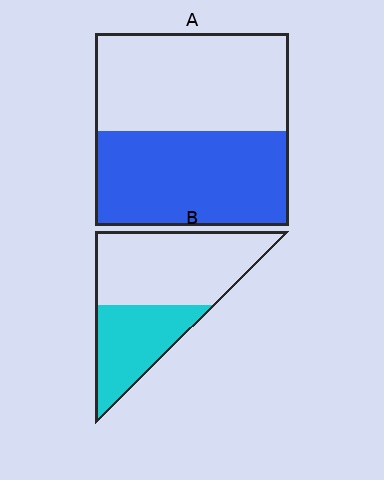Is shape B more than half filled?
No.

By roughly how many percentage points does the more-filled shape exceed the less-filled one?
By roughly 10 percentage points (A over B).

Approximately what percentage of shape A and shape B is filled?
A is approximately 50% and B is approximately 40%.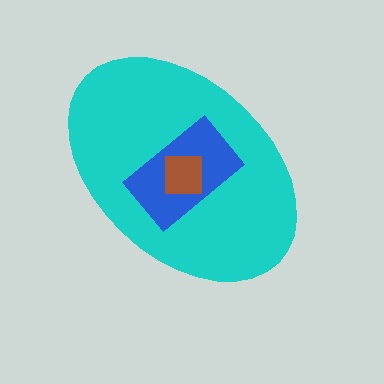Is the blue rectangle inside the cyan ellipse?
Yes.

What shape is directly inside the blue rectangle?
The brown square.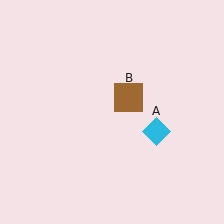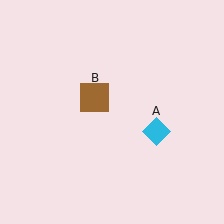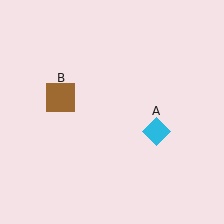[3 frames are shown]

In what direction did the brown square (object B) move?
The brown square (object B) moved left.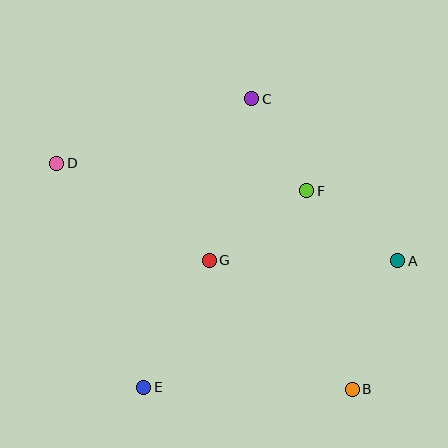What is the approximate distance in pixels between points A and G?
The distance between A and G is approximately 188 pixels.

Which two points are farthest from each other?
Points B and D are farthest from each other.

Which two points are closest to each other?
Points C and F are closest to each other.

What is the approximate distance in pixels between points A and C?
The distance between A and C is approximately 218 pixels.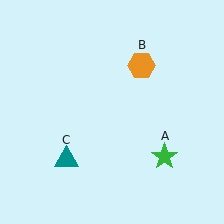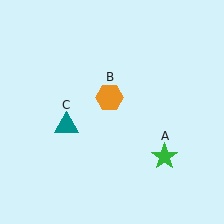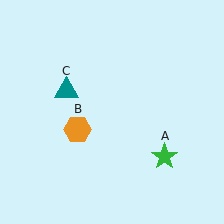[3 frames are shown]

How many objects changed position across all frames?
2 objects changed position: orange hexagon (object B), teal triangle (object C).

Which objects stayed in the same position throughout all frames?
Green star (object A) remained stationary.